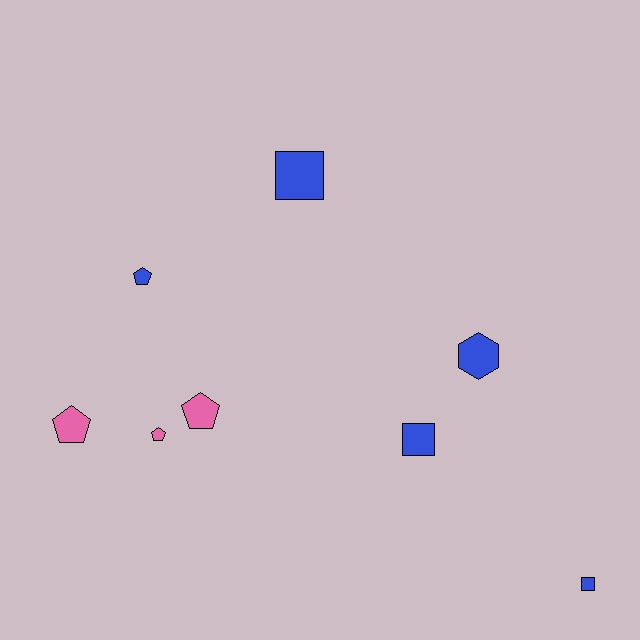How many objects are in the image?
There are 8 objects.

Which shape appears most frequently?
Pentagon, with 4 objects.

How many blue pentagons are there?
There is 1 blue pentagon.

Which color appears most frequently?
Blue, with 5 objects.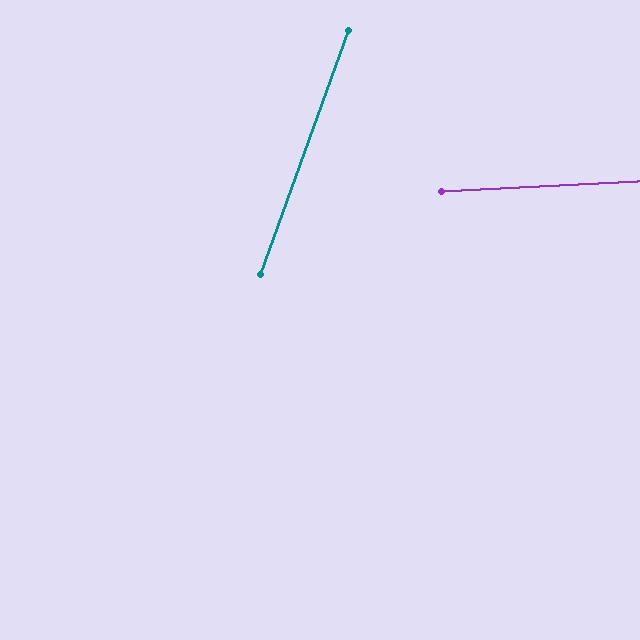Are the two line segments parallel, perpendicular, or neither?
Neither parallel nor perpendicular — they differ by about 67°.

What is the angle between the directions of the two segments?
Approximately 67 degrees.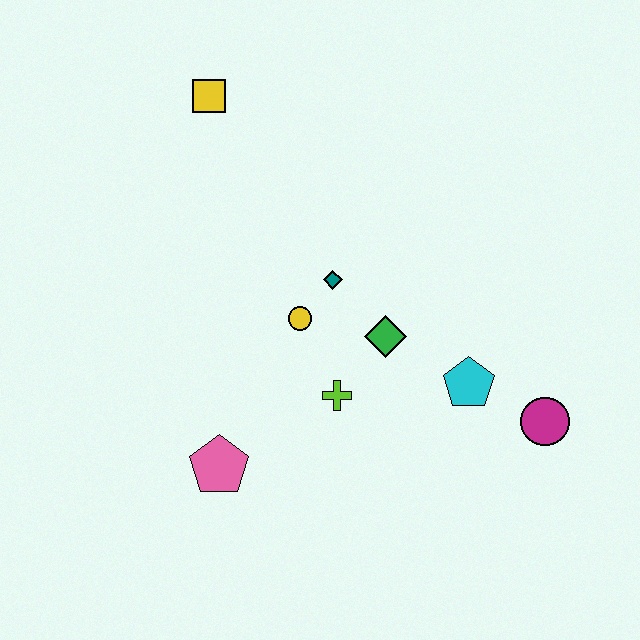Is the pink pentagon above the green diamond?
No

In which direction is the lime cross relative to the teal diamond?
The lime cross is below the teal diamond.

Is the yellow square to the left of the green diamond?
Yes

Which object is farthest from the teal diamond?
The magenta circle is farthest from the teal diamond.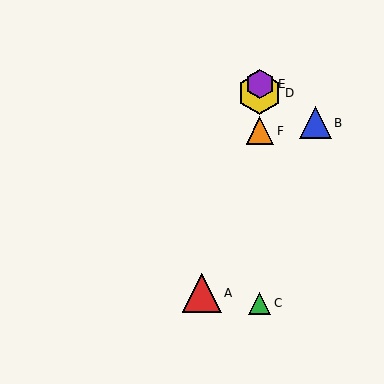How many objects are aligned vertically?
4 objects (C, D, E, F) are aligned vertically.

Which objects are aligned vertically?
Objects C, D, E, F are aligned vertically.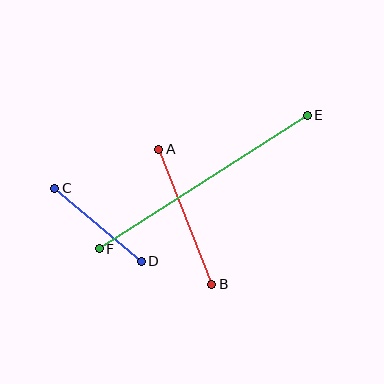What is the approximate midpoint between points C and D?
The midpoint is at approximately (98, 225) pixels.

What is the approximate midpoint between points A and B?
The midpoint is at approximately (185, 217) pixels.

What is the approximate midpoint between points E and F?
The midpoint is at approximately (203, 182) pixels.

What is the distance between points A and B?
The distance is approximately 145 pixels.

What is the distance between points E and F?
The distance is approximately 247 pixels.